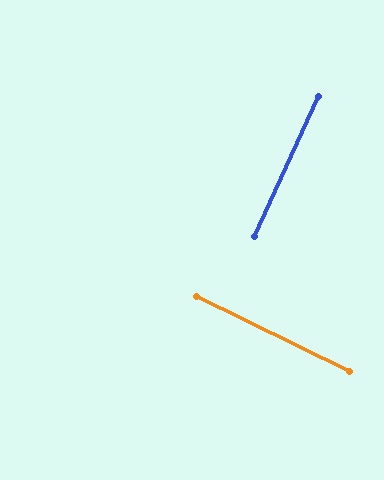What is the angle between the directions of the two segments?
Approximately 89 degrees.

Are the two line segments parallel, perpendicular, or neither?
Perpendicular — they meet at approximately 89°.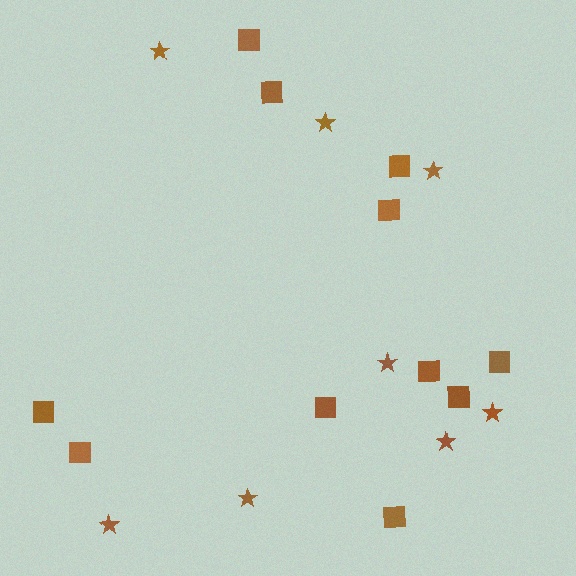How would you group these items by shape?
There are 2 groups: one group of squares (11) and one group of stars (8).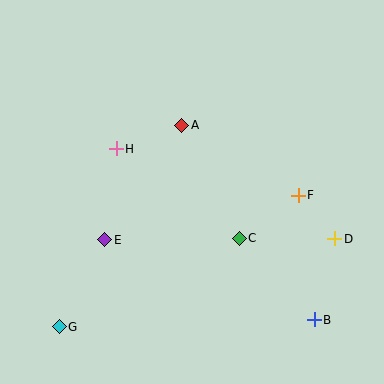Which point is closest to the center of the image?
Point C at (239, 238) is closest to the center.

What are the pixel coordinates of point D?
Point D is at (335, 239).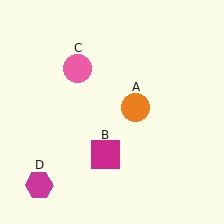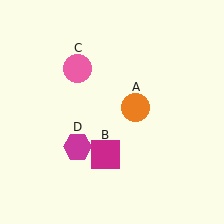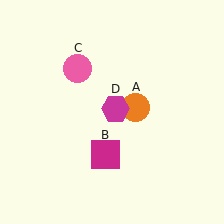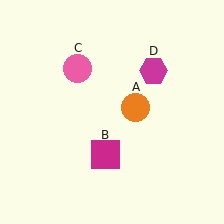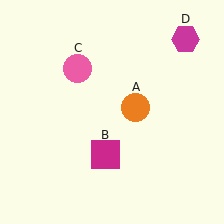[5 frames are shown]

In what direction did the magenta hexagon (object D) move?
The magenta hexagon (object D) moved up and to the right.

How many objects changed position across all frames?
1 object changed position: magenta hexagon (object D).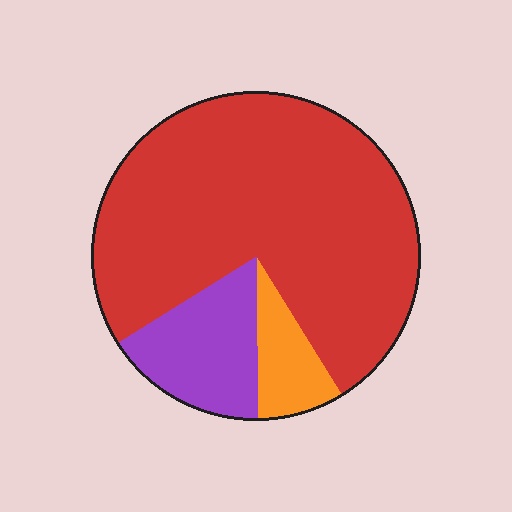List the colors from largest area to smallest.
From largest to smallest: red, purple, orange.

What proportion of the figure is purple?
Purple takes up about one sixth (1/6) of the figure.